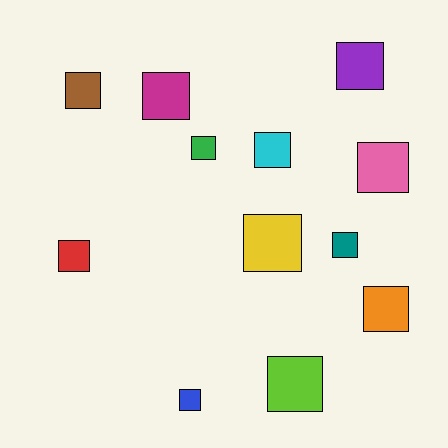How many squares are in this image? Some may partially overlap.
There are 12 squares.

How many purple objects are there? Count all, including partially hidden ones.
There is 1 purple object.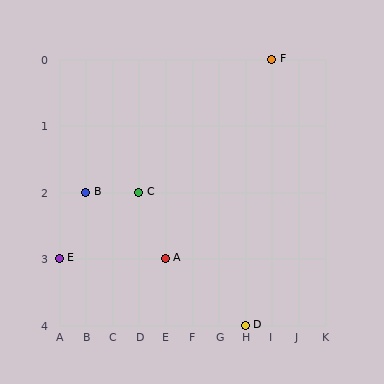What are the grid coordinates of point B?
Point B is at grid coordinates (B, 2).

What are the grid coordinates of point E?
Point E is at grid coordinates (A, 3).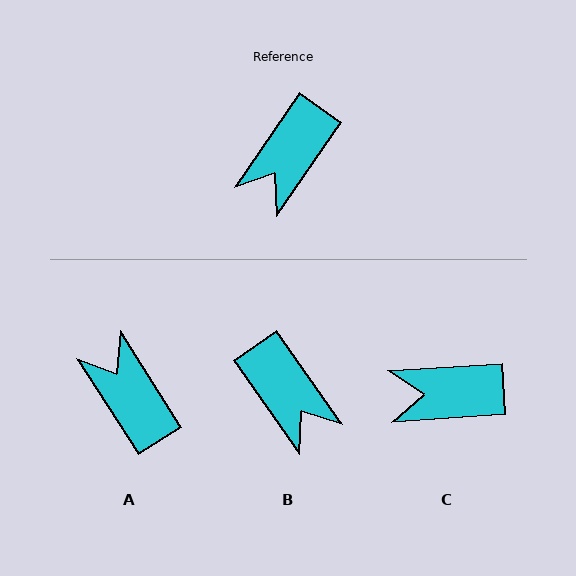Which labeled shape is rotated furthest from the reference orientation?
A, about 113 degrees away.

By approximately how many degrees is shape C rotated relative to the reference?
Approximately 51 degrees clockwise.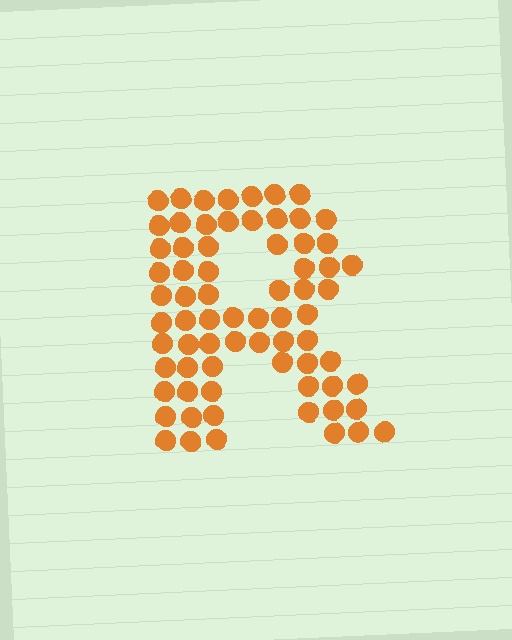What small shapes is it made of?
It is made of small circles.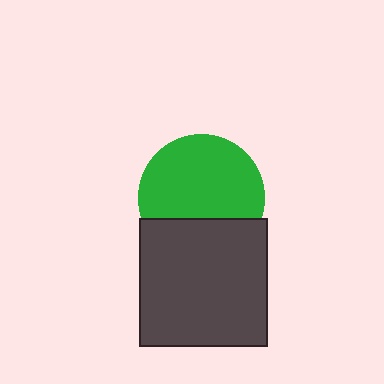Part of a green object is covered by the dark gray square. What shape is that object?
It is a circle.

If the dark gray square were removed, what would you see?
You would see the complete green circle.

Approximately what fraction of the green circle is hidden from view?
Roughly 31% of the green circle is hidden behind the dark gray square.